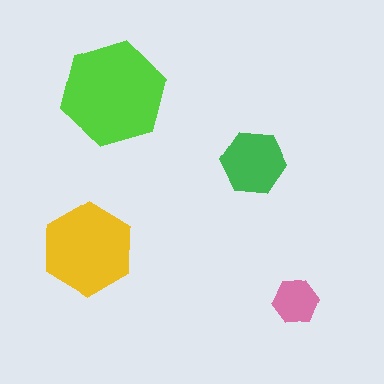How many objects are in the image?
There are 4 objects in the image.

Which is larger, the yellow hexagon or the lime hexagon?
The lime one.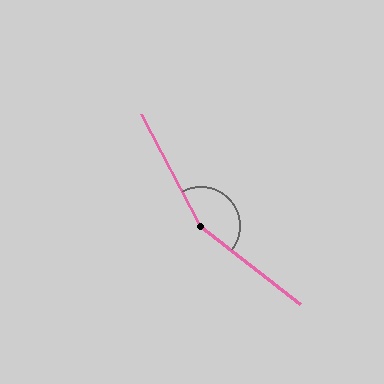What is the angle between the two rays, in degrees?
Approximately 156 degrees.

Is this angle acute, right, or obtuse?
It is obtuse.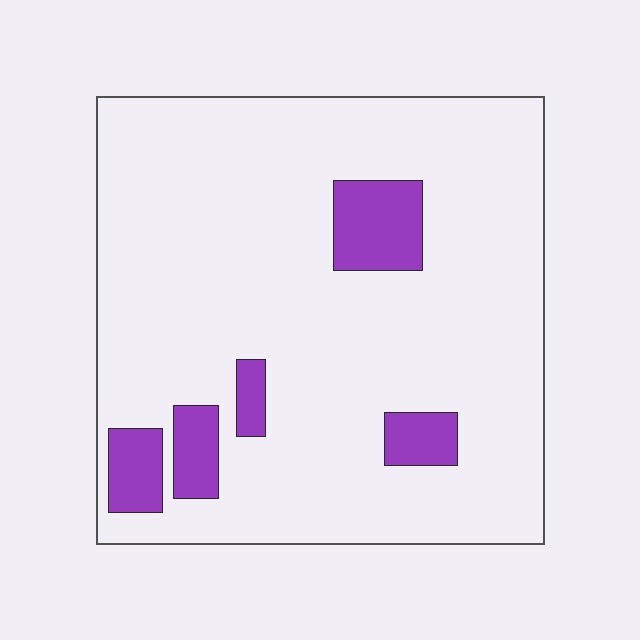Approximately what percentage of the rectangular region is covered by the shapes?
Approximately 10%.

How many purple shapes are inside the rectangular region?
5.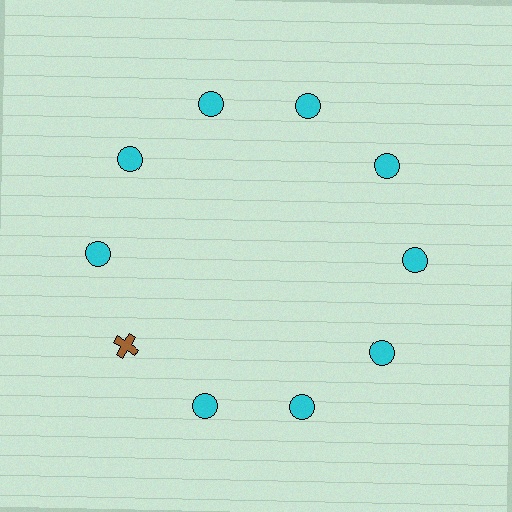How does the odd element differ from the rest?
It differs in both color (brown instead of cyan) and shape (cross instead of circle).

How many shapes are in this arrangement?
There are 10 shapes arranged in a ring pattern.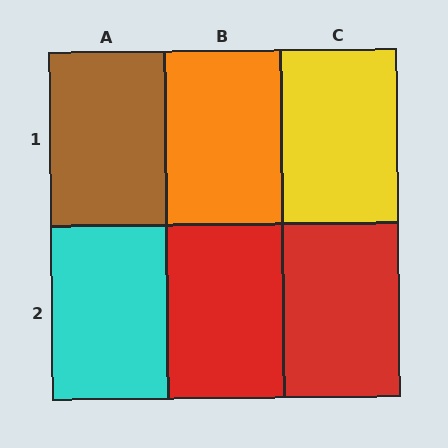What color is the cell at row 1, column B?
Orange.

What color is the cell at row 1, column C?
Yellow.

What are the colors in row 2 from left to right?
Cyan, red, red.